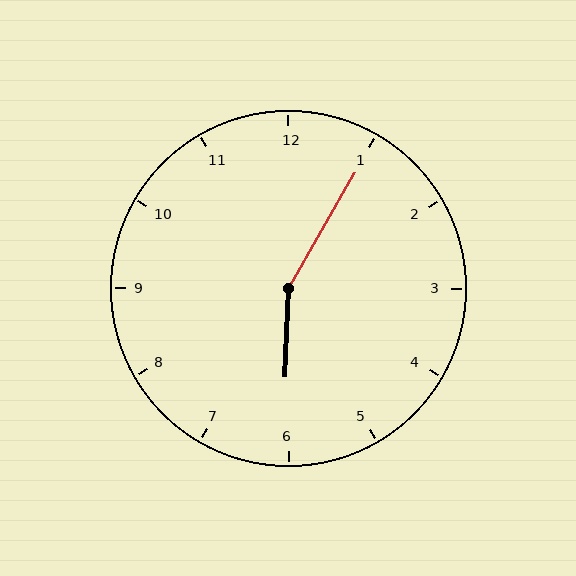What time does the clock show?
6:05.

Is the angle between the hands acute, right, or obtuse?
It is obtuse.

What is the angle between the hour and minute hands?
Approximately 152 degrees.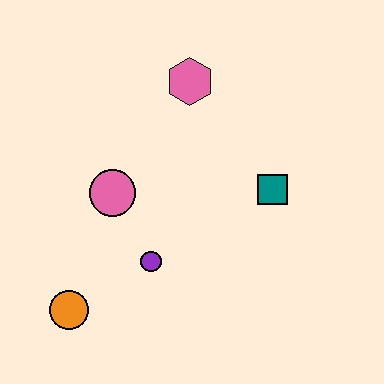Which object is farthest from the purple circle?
The pink hexagon is farthest from the purple circle.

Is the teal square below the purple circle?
No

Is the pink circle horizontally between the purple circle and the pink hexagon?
No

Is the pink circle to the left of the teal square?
Yes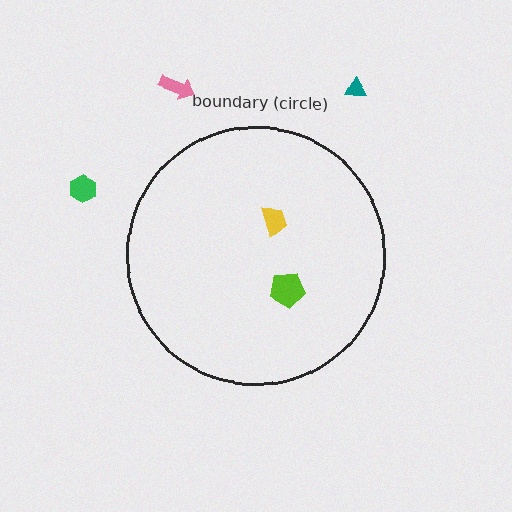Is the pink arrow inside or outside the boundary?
Outside.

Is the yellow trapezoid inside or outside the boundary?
Inside.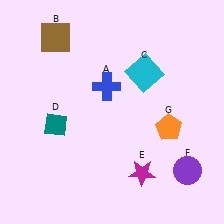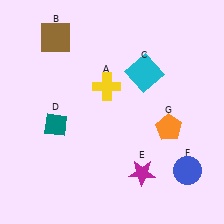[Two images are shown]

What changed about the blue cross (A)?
In Image 1, A is blue. In Image 2, it changed to yellow.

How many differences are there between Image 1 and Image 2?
There are 2 differences between the two images.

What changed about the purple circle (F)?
In Image 1, F is purple. In Image 2, it changed to blue.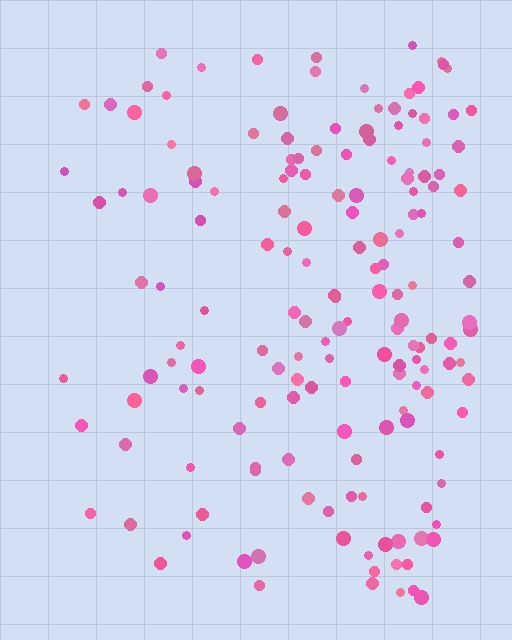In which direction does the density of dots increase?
From left to right, with the right side densest.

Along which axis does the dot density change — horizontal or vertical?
Horizontal.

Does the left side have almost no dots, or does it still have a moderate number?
Still a moderate number, just noticeably fewer than the right.